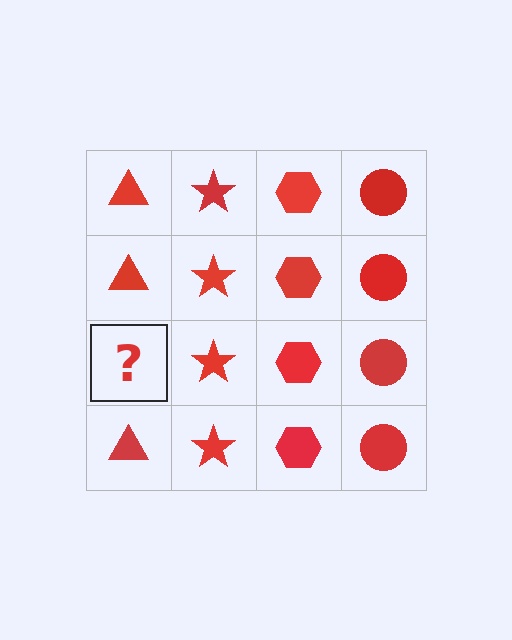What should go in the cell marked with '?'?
The missing cell should contain a red triangle.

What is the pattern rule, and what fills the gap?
The rule is that each column has a consistent shape. The gap should be filled with a red triangle.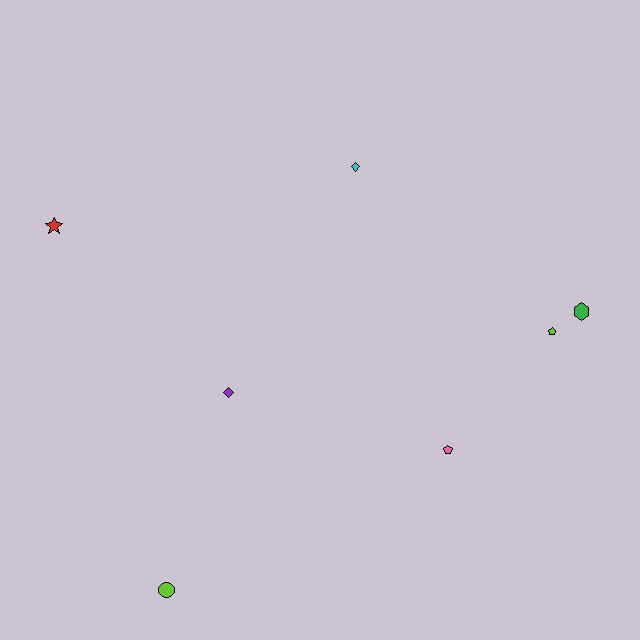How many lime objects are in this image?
There are 2 lime objects.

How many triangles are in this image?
There are no triangles.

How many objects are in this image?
There are 7 objects.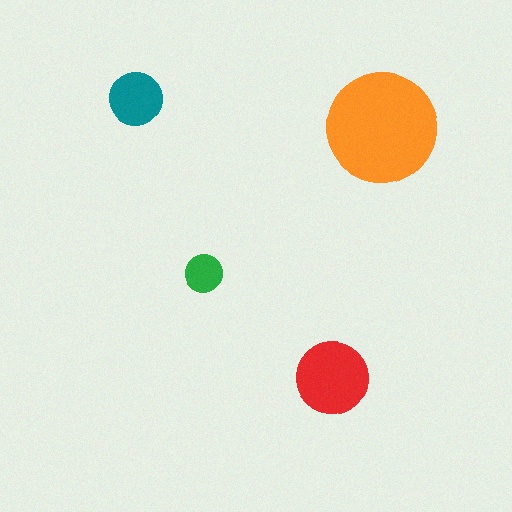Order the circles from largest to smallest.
the orange one, the red one, the teal one, the green one.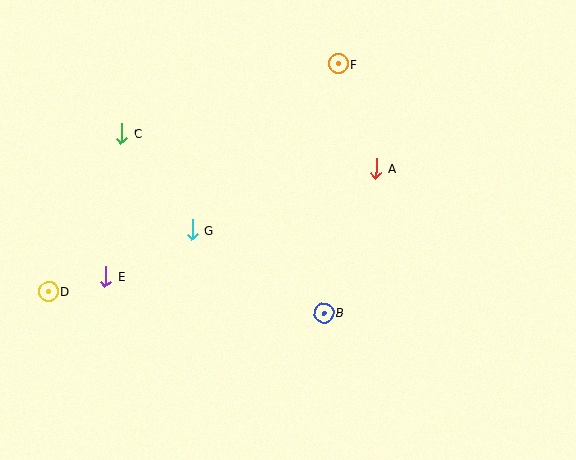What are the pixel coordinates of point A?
Point A is at (376, 168).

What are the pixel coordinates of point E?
Point E is at (106, 277).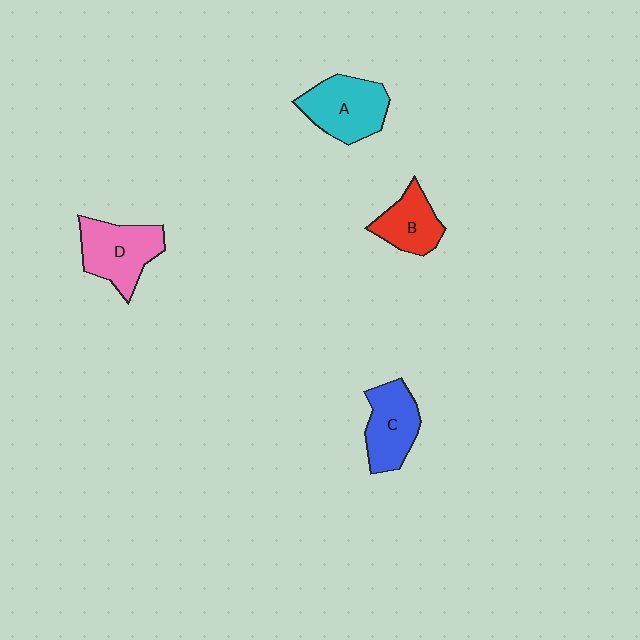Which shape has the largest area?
Shape A (cyan).